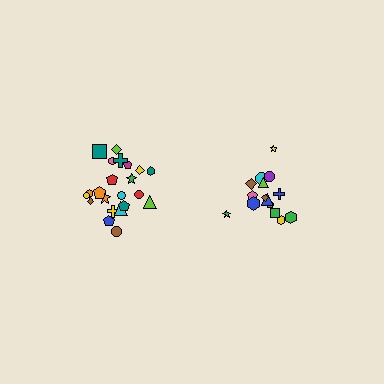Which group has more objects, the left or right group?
The left group.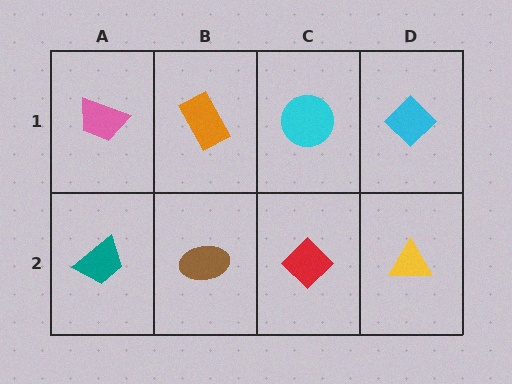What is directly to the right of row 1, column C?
A cyan diamond.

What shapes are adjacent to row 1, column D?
A yellow triangle (row 2, column D), a cyan circle (row 1, column C).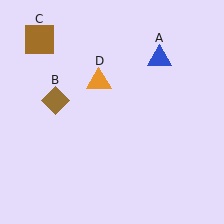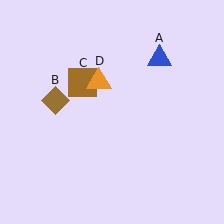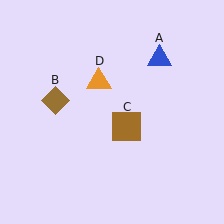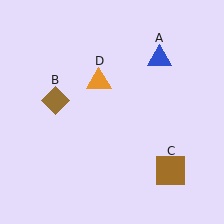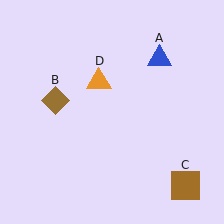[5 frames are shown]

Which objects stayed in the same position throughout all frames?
Blue triangle (object A) and brown diamond (object B) and orange triangle (object D) remained stationary.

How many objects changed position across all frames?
1 object changed position: brown square (object C).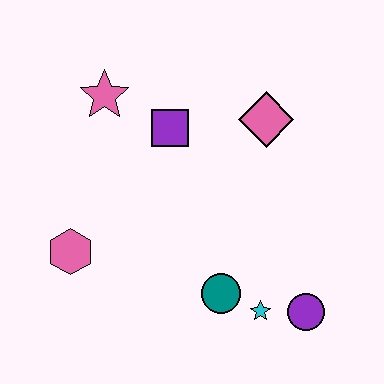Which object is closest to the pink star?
The purple square is closest to the pink star.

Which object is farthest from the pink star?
The purple circle is farthest from the pink star.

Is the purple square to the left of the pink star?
No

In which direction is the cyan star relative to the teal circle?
The cyan star is to the right of the teal circle.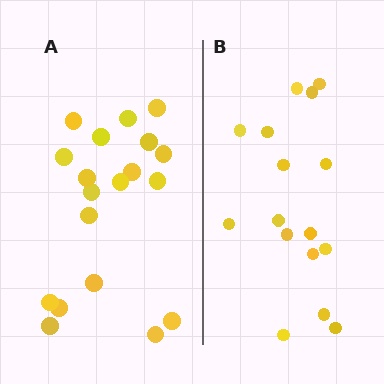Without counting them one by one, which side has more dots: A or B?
Region A (the left region) has more dots.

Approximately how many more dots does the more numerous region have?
Region A has just a few more — roughly 2 or 3 more dots than region B.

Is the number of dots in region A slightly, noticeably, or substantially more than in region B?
Region A has only slightly more — the two regions are fairly close. The ratio is roughly 1.2 to 1.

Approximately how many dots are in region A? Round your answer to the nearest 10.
About 20 dots. (The exact count is 19, which rounds to 20.)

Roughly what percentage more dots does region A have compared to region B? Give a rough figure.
About 20% more.